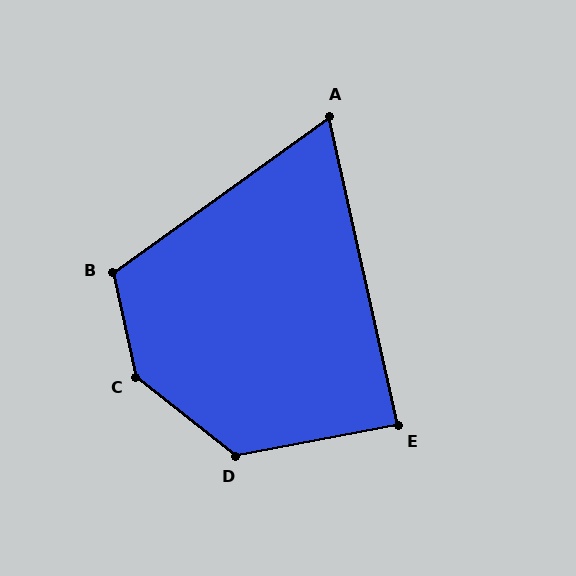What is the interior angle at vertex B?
Approximately 113 degrees (obtuse).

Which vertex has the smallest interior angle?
A, at approximately 67 degrees.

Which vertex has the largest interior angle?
C, at approximately 141 degrees.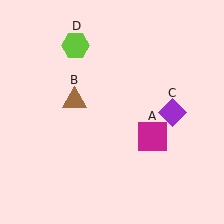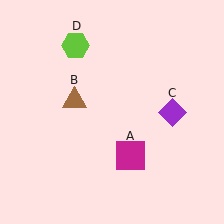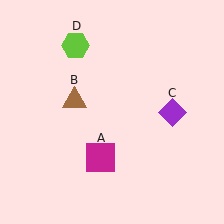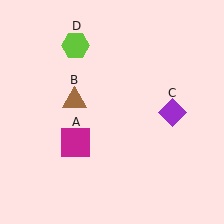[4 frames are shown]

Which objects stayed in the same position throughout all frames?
Brown triangle (object B) and purple diamond (object C) and lime hexagon (object D) remained stationary.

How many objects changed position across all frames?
1 object changed position: magenta square (object A).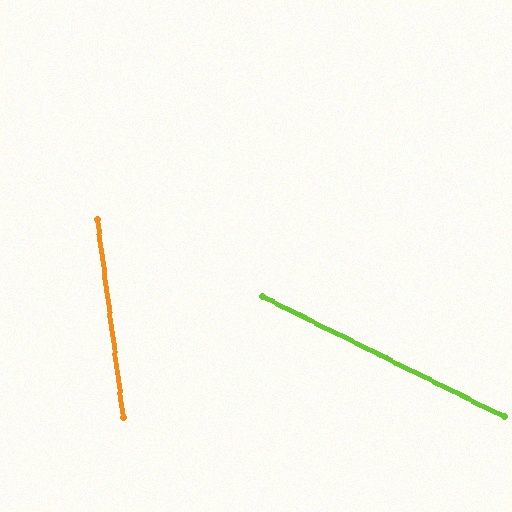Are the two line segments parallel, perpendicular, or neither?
Neither parallel nor perpendicular — they differ by about 56°.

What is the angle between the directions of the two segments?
Approximately 56 degrees.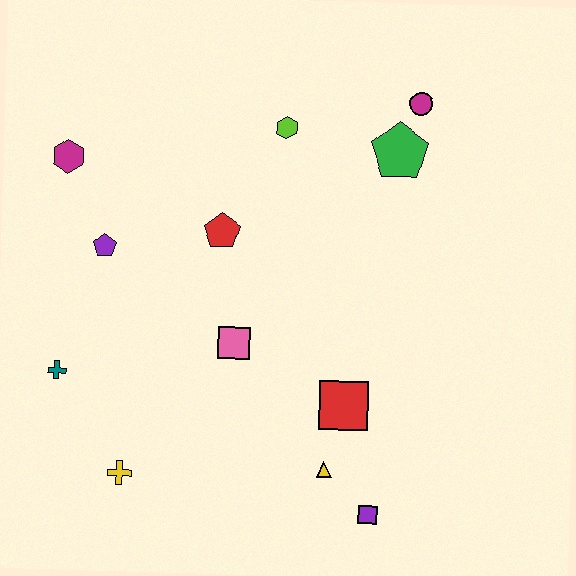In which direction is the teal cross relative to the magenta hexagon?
The teal cross is below the magenta hexagon.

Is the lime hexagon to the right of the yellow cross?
Yes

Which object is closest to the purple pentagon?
The magenta hexagon is closest to the purple pentagon.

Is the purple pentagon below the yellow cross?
No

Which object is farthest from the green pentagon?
The yellow cross is farthest from the green pentagon.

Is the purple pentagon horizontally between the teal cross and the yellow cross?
Yes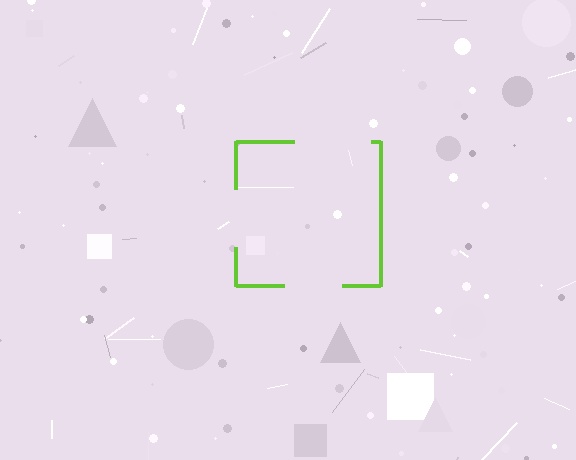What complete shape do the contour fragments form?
The contour fragments form a square.